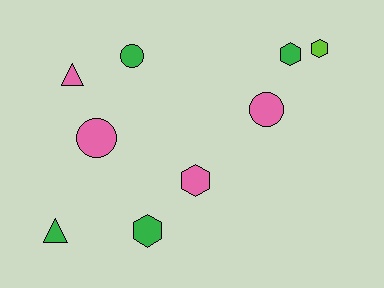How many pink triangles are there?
There is 1 pink triangle.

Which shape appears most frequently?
Hexagon, with 4 objects.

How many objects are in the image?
There are 9 objects.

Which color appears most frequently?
Green, with 4 objects.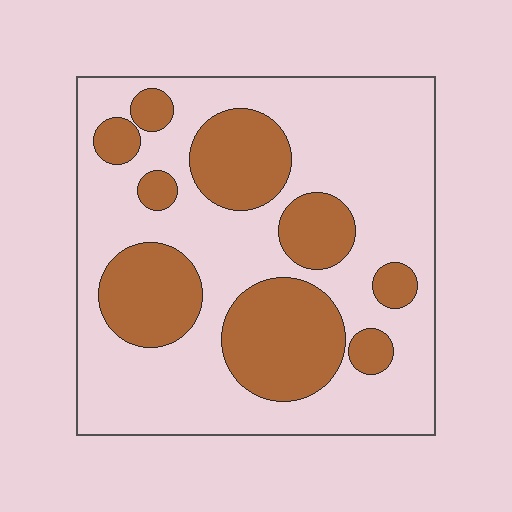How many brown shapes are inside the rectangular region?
9.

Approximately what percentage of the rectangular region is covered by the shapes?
Approximately 30%.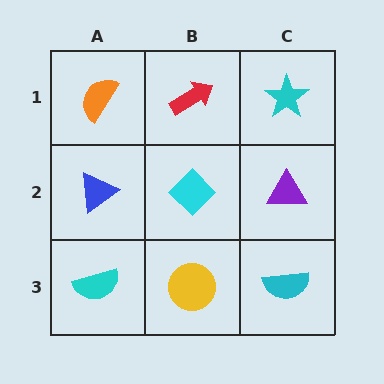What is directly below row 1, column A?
A blue triangle.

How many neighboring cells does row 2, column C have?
3.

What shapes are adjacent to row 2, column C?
A cyan star (row 1, column C), a cyan semicircle (row 3, column C), a cyan diamond (row 2, column B).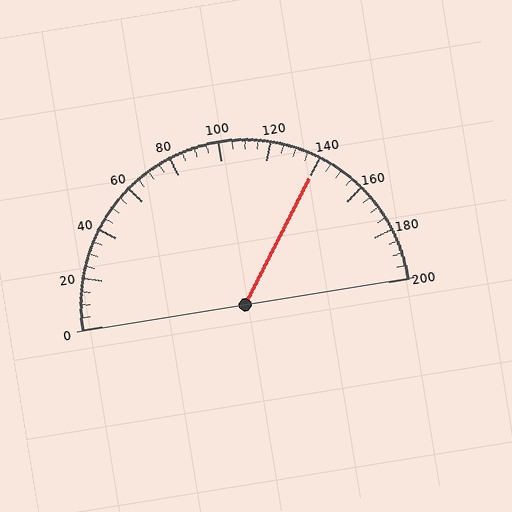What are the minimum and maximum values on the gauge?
The gauge ranges from 0 to 200.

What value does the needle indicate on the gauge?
The needle indicates approximately 140.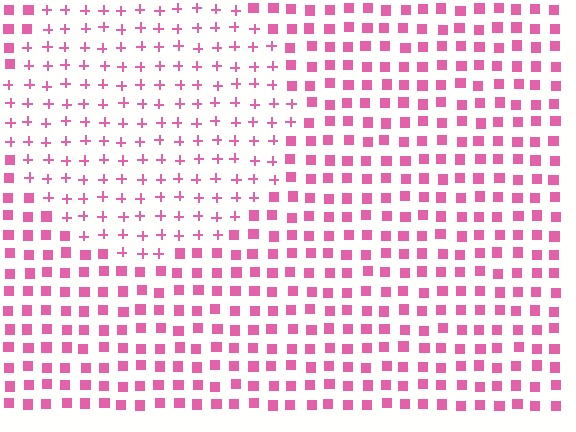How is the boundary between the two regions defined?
The boundary is defined by a change in element shape: plus signs inside vs. squares outside. All elements share the same color and spacing.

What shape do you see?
I see a circle.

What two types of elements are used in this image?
The image uses plus signs inside the circle region and squares outside it.